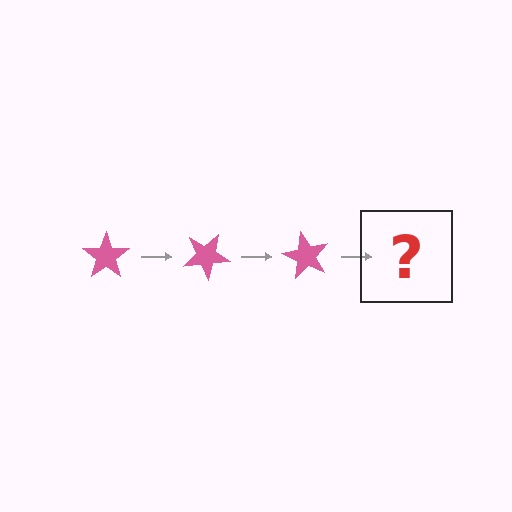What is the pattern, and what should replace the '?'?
The pattern is that the star rotates 30 degrees each step. The '?' should be a pink star rotated 90 degrees.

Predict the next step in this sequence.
The next step is a pink star rotated 90 degrees.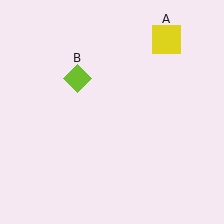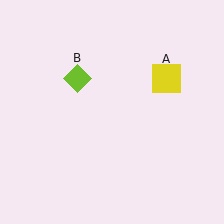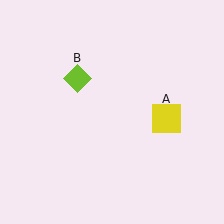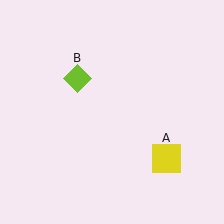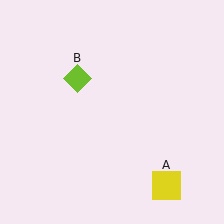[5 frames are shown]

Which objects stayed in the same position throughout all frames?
Lime diamond (object B) remained stationary.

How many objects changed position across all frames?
1 object changed position: yellow square (object A).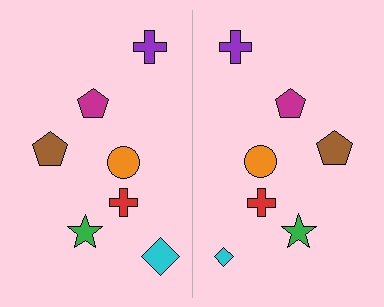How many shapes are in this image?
There are 14 shapes in this image.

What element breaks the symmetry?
The cyan diamond on the right side has a different size than its mirror counterpart.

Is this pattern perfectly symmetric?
No, the pattern is not perfectly symmetric. The cyan diamond on the right side has a different size than its mirror counterpart.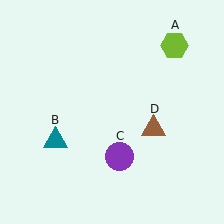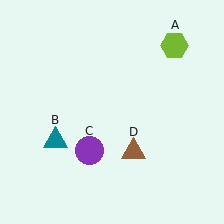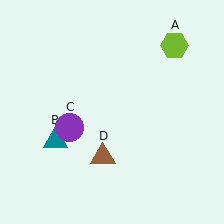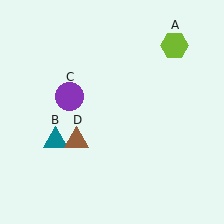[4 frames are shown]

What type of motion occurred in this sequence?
The purple circle (object C), brown triangle (object D) rotated clockwise around the center of the scene.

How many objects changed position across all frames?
2 objects changed position: purple circle (object C), brown triangle (object D).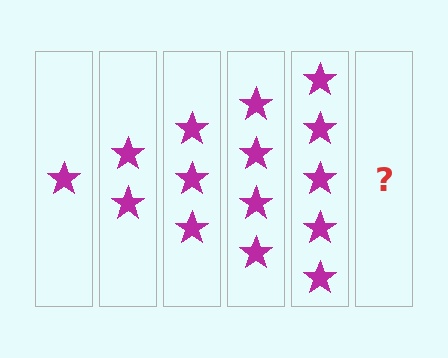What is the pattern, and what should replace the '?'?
The pattern is that each step adds one more star. The '?' should be 6 stars.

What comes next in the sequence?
The next element should be 6 stars.